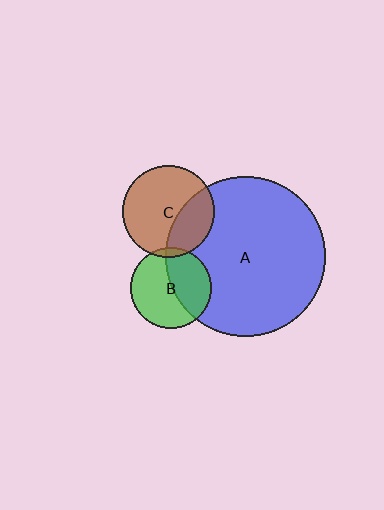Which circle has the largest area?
Circle A (blue).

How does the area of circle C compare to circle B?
Approximately 1.3 times.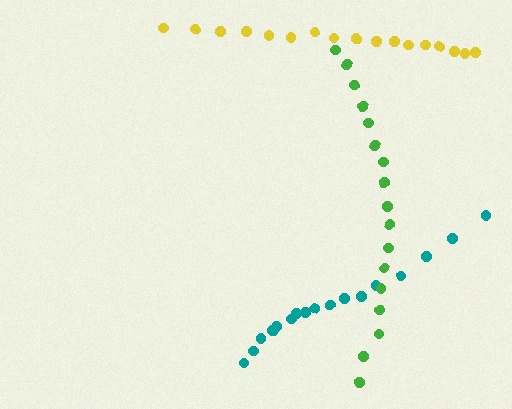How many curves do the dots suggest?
There are 3 distinct paths.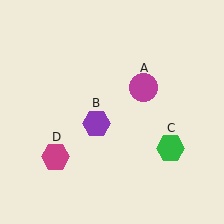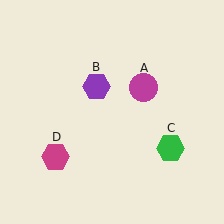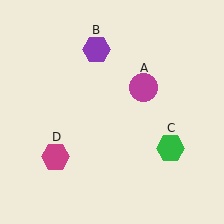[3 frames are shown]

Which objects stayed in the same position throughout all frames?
Magenta circle (object A) and green hexagon (object C) and magenta hexagon (object D) remained stationary.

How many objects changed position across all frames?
1 object changed position: purple hexagon (object B).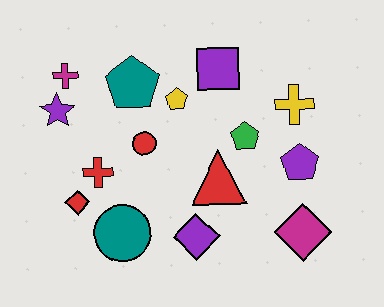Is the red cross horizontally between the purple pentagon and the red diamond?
Yes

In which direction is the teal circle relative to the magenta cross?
The teal circle is below the magenta cross.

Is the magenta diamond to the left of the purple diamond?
No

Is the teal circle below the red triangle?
Yes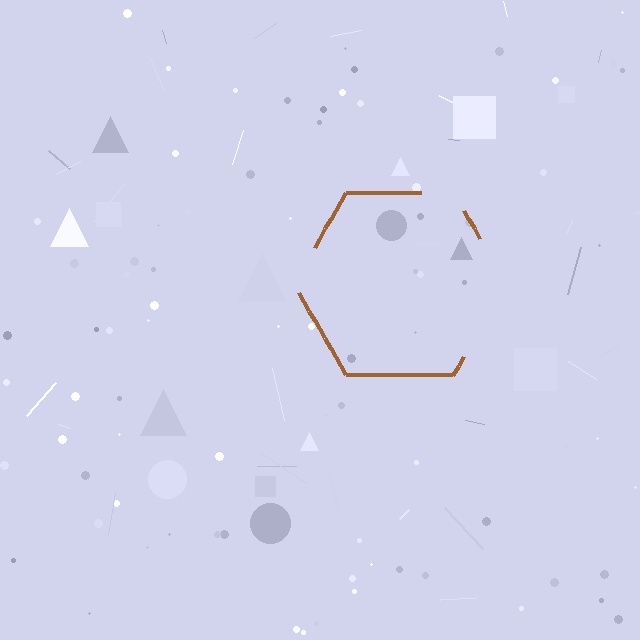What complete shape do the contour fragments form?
The contour fragments form a hexagon.